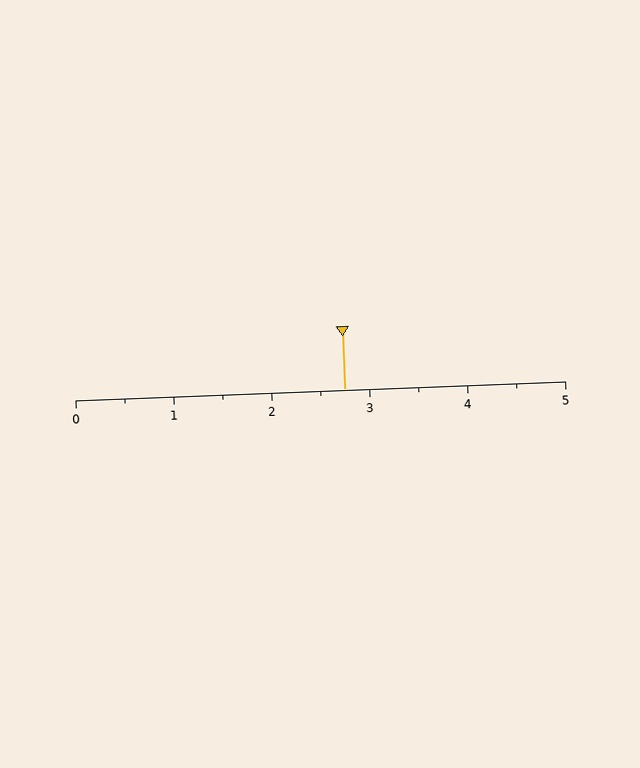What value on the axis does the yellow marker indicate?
The marker indicates approximately 2.8.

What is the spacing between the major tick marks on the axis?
The major ticks are spaced 1 apart.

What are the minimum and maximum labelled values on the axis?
The axis runs from 0 to 5.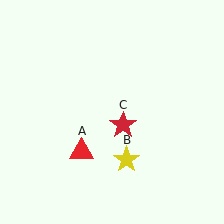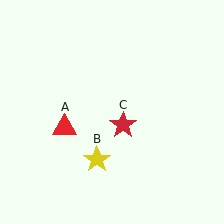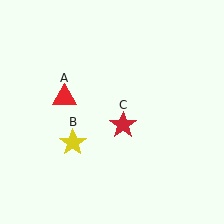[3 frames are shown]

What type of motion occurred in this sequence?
The red triangle (object A), yellow star (object B) rotated clockwise around the center of the scene.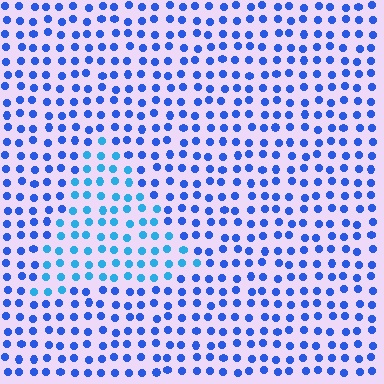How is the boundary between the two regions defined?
The boundary is defined purely by a slight shift in hue (about 27 degrees). Spacing, size, and orientation are identical on both sides.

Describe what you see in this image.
The image is filled with small blue elements in a uniform arrangement. A triangle-shaped region is visible where the elements are tinted to a slightly different hue, forming a subtle color boundary.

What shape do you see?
I see a triangle.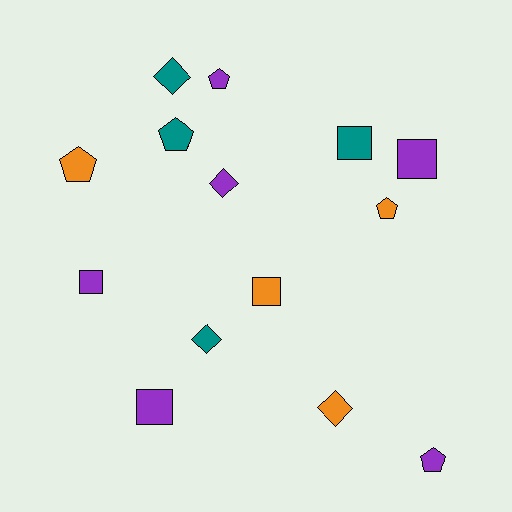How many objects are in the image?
There are 14 objects.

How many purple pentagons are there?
There are 2 purple pentagons.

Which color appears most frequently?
Purple, with 6 objects.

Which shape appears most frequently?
Pentagon, with 5 objects.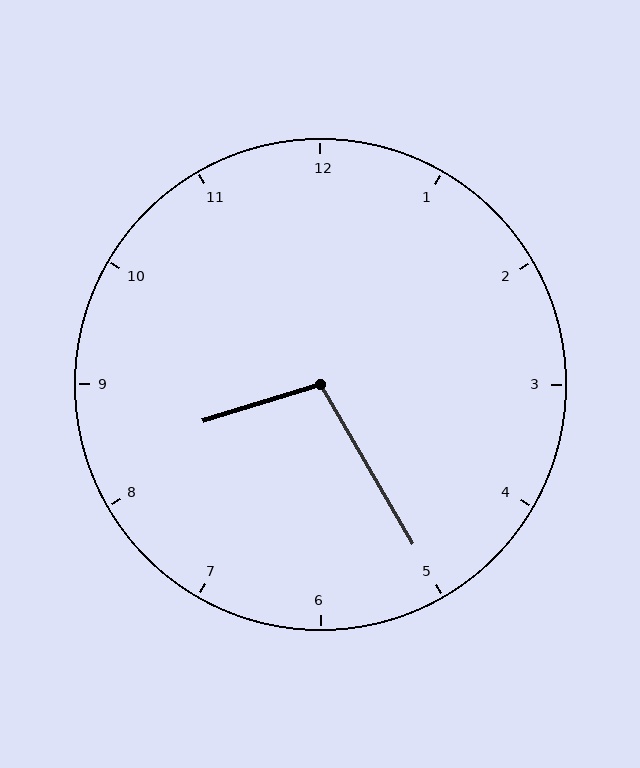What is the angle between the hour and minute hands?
Approximately 102 degrees.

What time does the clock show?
8:25.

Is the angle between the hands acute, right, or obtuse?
It is obtuse.